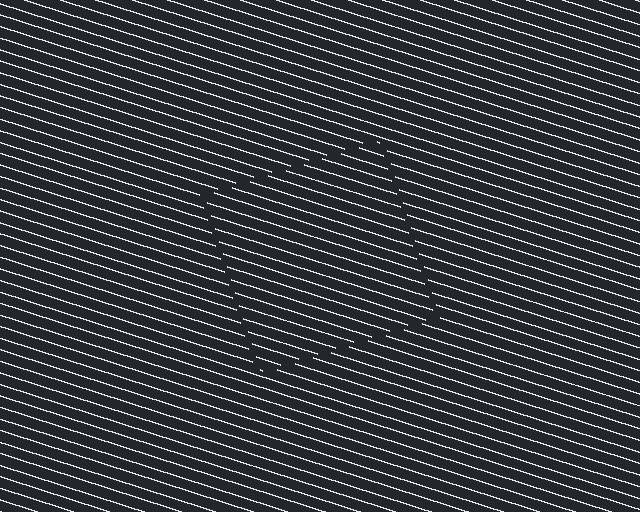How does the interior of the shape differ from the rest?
The interior of the shape contains the same grating, shifted by half a period — the contour is defined by the phase discontinuity where line-ends from the inner and outer gratings abut.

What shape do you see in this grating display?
An illusory square. The interior of the shape contains the same grating, shifted by half a period — the contour is defined by the phase discontinuity where line-ends from the inner and outer gratings abut.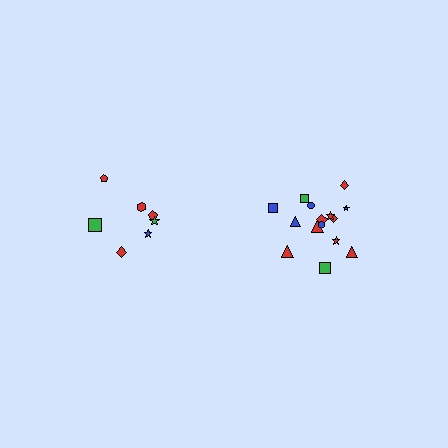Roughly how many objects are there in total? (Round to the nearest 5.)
Roughly 20 objects in total.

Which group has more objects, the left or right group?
The right group.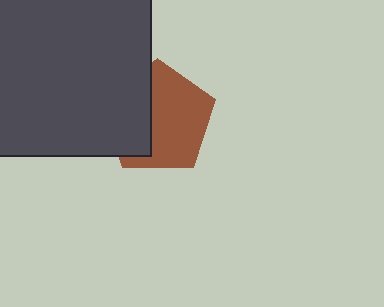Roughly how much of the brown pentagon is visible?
About half of it is visible (roughly 61%).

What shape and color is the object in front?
The object in front is a dark gray square.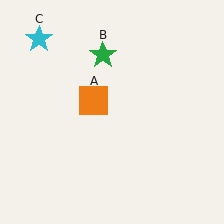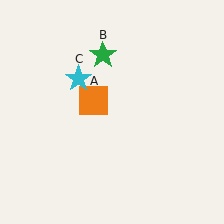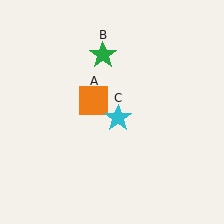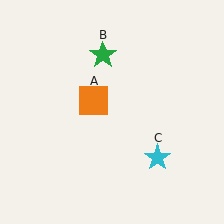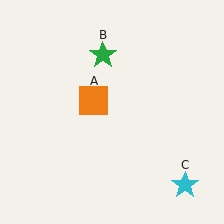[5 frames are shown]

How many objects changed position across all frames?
1 object changed position: cyan star (object C).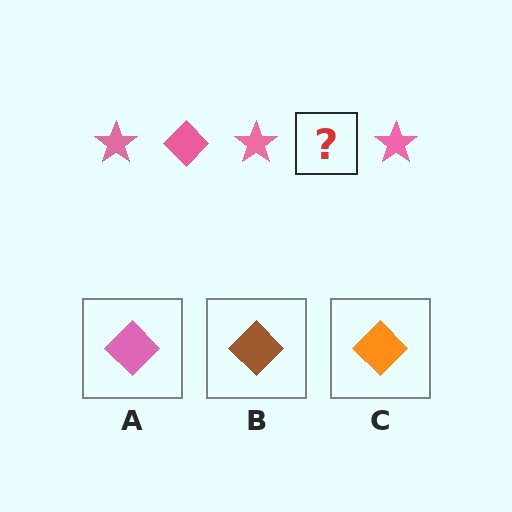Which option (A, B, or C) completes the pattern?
A.